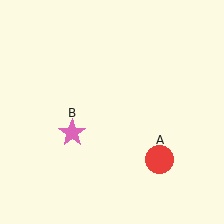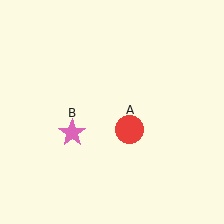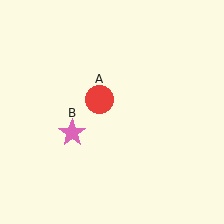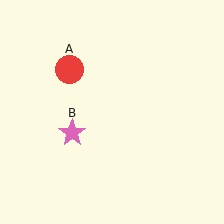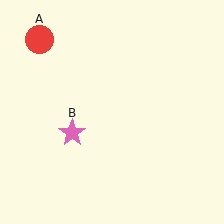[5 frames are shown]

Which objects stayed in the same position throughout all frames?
Pink star (object B) remained stationary.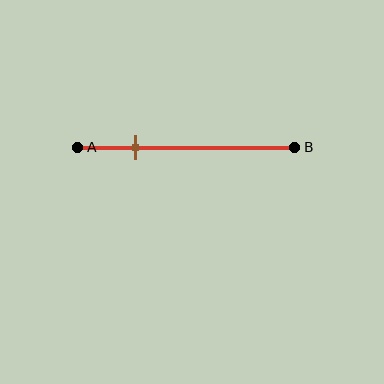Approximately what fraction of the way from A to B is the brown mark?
The brown mark is approximately 25% of the way from A to B.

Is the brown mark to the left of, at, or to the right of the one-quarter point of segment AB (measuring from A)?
The brown mark is approximately at the one-quarter point of segment AB.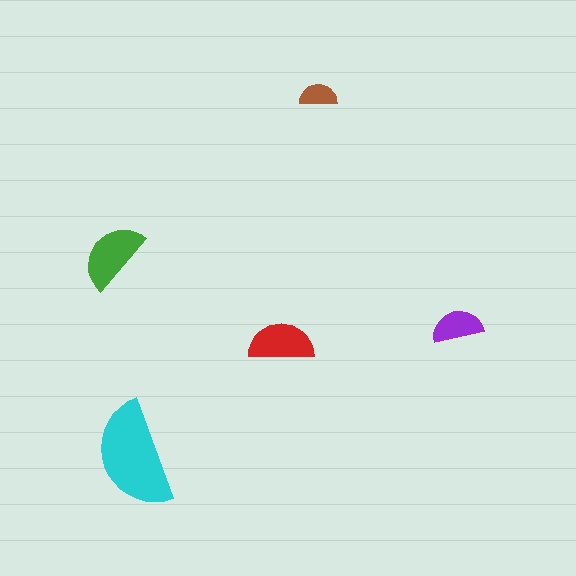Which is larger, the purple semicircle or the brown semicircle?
The purple one.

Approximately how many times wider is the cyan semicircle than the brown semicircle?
About 3 times wider.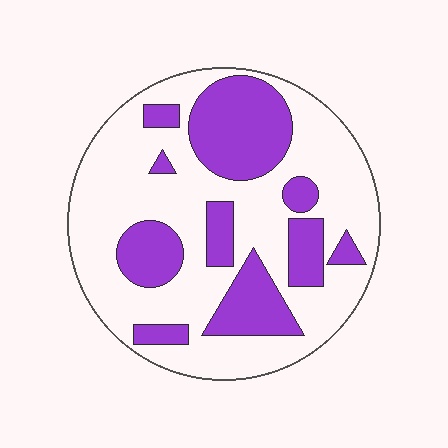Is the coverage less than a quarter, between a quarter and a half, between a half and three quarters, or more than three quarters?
Between a quarter and a half.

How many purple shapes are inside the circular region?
10.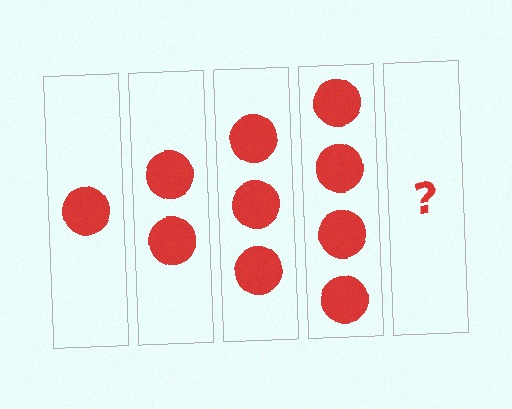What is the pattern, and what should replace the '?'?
The pattern is that each step adds one more circle. The '?' should be 5 circles.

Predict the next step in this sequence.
The next step is 5 circles.